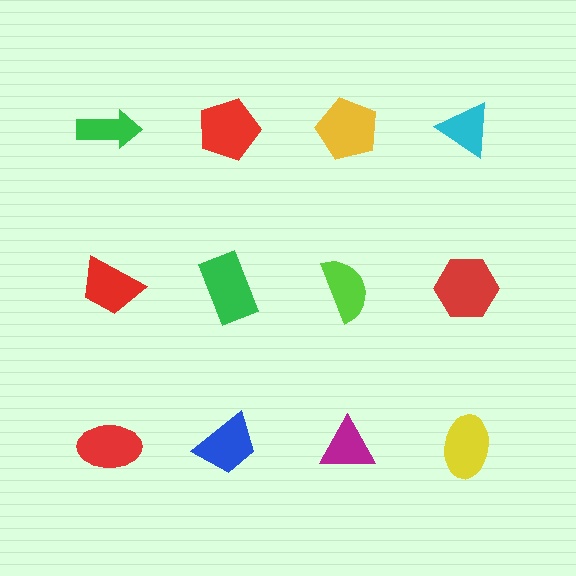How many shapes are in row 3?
4 shapes.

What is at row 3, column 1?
A red ellipse.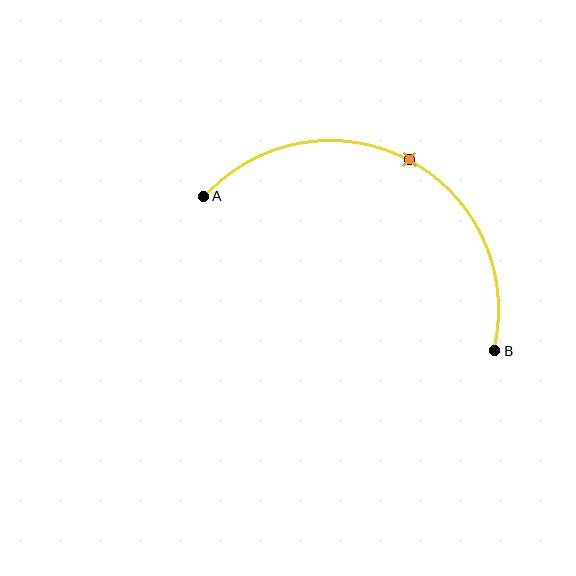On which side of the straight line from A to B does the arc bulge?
The arc bulges above the straight line connecting A and B.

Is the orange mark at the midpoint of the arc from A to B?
Yes. The orange mark lies on the arc at equal arc-length from both A and B — it is the arc midpoint.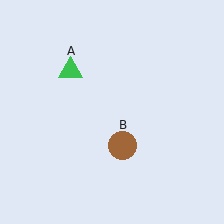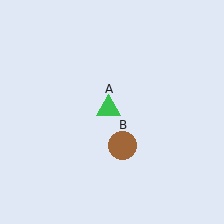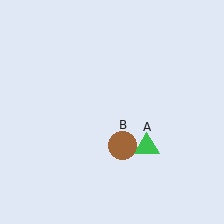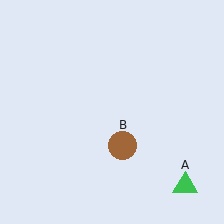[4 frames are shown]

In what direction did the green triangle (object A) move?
The green triangle (object A) moved down and to the right.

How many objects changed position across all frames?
1 object changed position: green triangle (object A).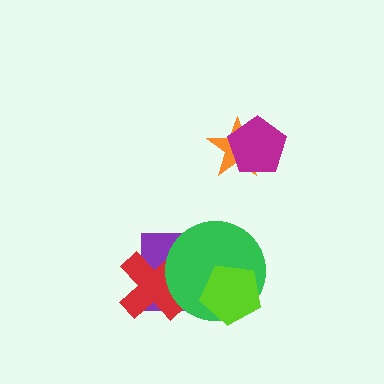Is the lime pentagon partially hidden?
No, no other shape covers it.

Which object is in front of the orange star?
The magenta pentagon is in front of the orange star.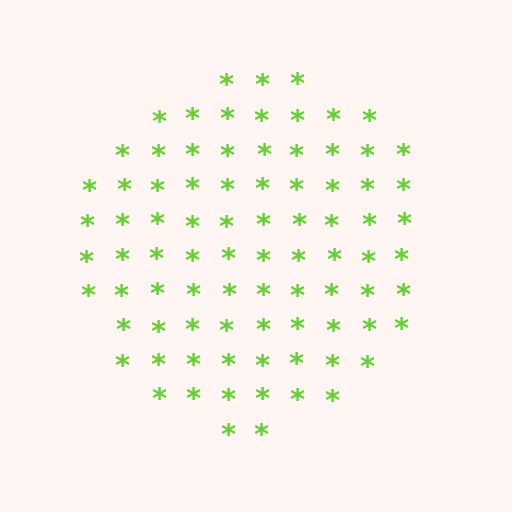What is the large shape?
The large shape is a circle.